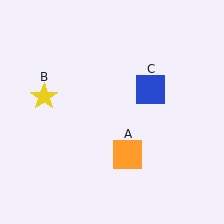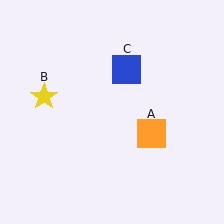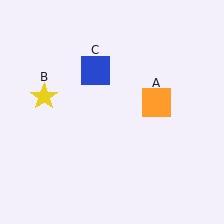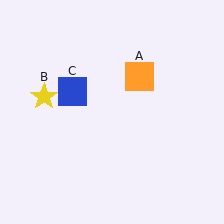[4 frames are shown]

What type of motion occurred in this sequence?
The orange square (object A), blue square (object C) rotated counterclockwise around the center of the scene.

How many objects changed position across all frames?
2 objects changed position: orange square (object A), blue square (object C).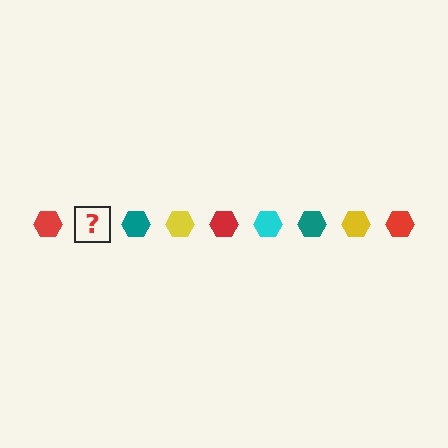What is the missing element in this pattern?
The missing element is a cyan hexagon.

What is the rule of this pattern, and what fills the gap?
The rule is that the pattern cycles through red, cyan, teal, yellow hexagons. The gap should be filled with a cyan hexagon.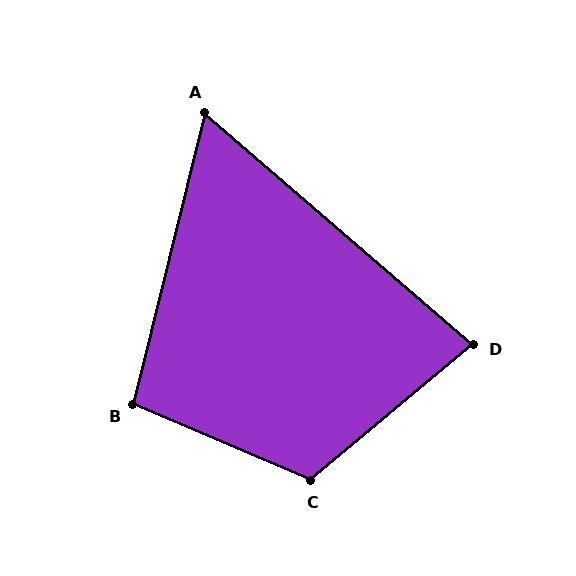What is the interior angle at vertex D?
Approximately 81 degrees (acute).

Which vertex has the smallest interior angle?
A, at approximately 63 degrees.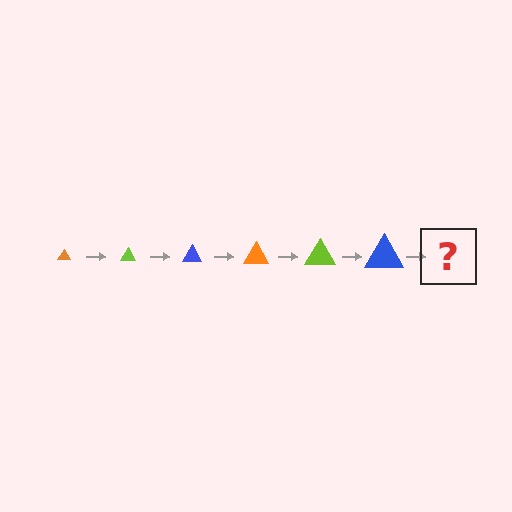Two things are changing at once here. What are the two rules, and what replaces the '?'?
The two rules are that the triangle grows larger each step and the color cycles through orange, lime, and blue. The '?' should be an orange triangle, larger than the previous one.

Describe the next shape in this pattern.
It should be an orange triangle, larger than the previous one.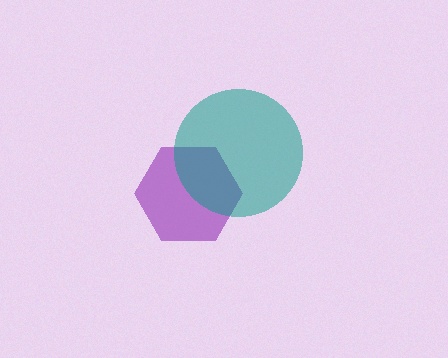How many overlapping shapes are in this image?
There are 2 overlapping shapes in the image.